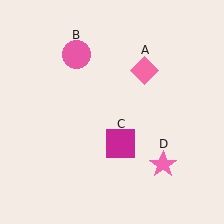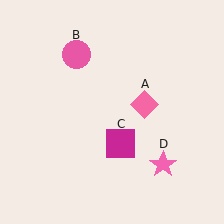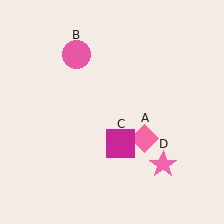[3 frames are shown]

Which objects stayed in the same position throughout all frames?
Pink circle (object B) and magenta square (object C) and pink star (object D) remained stationary.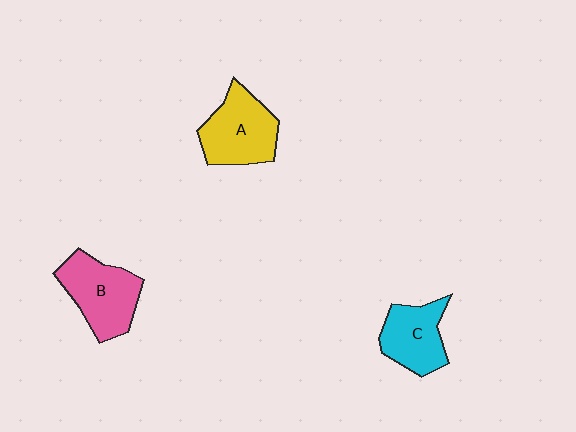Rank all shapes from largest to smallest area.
From largest to smallest: B (pink), A (yellow), C (cyan).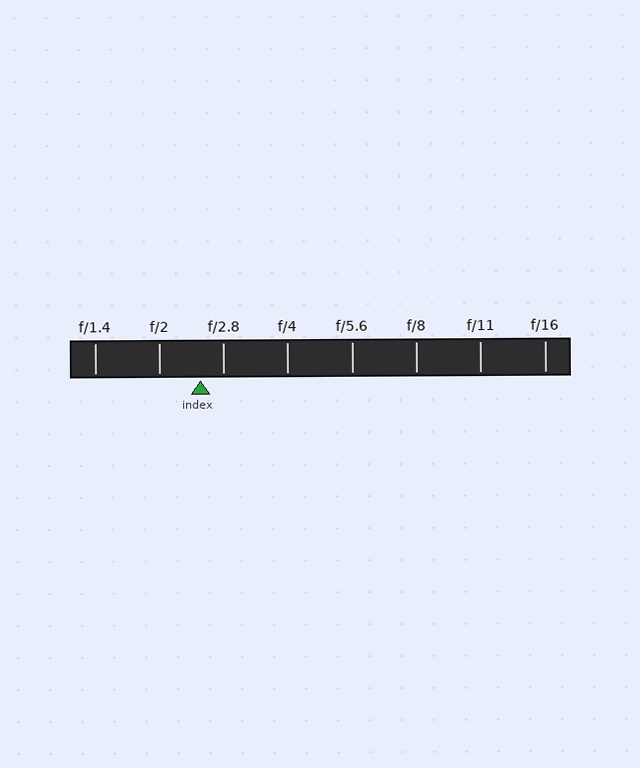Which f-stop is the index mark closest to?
The index mark is closest to f/2.8.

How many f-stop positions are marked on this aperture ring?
There are 8 f-stop positions marked.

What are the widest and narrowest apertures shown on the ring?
The widest aperture shown is f/1.4 and the narrowest is f/16.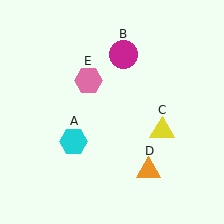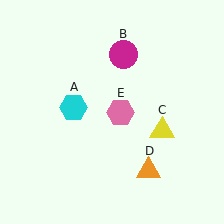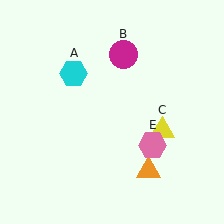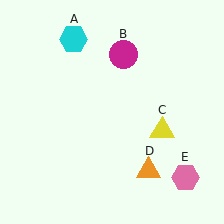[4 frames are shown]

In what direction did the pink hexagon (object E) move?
The pink hexagon (object E) moved down and to the right.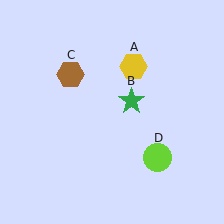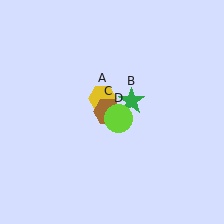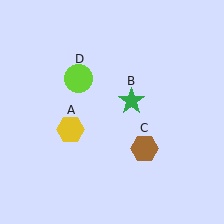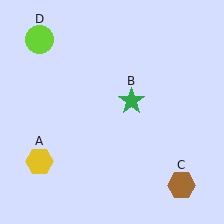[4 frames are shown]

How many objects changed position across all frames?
3 objects changed position: yellow hexagon (object A), brown hexagon (object C), lime circle (object D).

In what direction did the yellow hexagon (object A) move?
The yellow hexagon (object A) moved down and to the left.